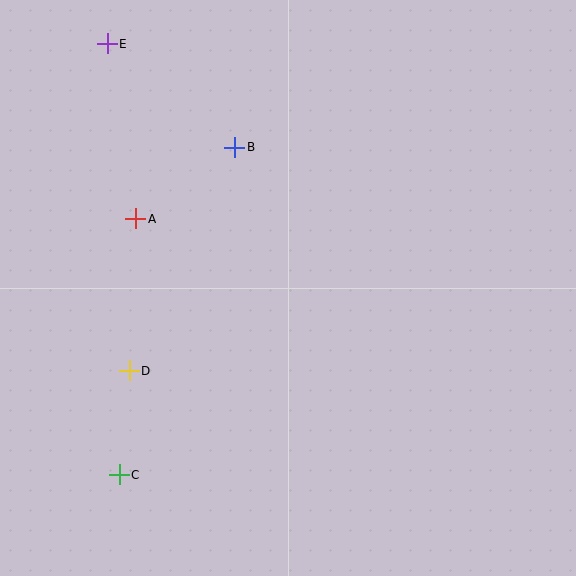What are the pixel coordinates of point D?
Point D is at (129, 371).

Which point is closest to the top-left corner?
Point E is closest to the top-left corner.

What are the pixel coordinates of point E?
Point E is at (107, 44).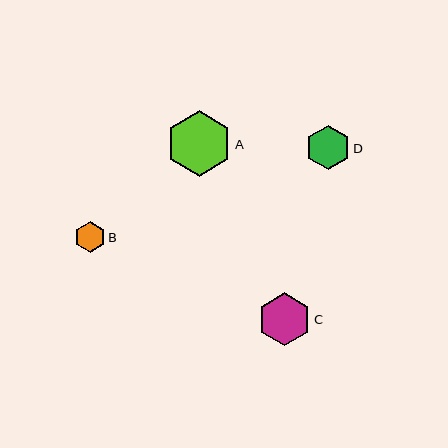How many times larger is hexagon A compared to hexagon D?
Hexagon A is approximately 1.5 times the size of hexagon D.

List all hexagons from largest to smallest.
From largest to smallest: A, C, D, B.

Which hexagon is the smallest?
Hexagon B is the smallest with a size of approximately 30 pixels.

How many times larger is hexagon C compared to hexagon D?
Hexagon C is approximately 1.2 times the size of hexagon D.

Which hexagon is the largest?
Hexagon A is the largest with a size of approximately 66 pixels.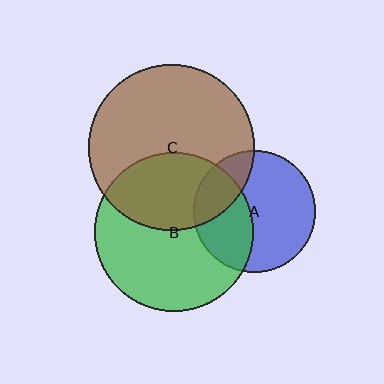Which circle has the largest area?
Circle C (brown).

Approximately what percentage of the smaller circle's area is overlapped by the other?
Approximately 40%.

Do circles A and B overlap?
Yes.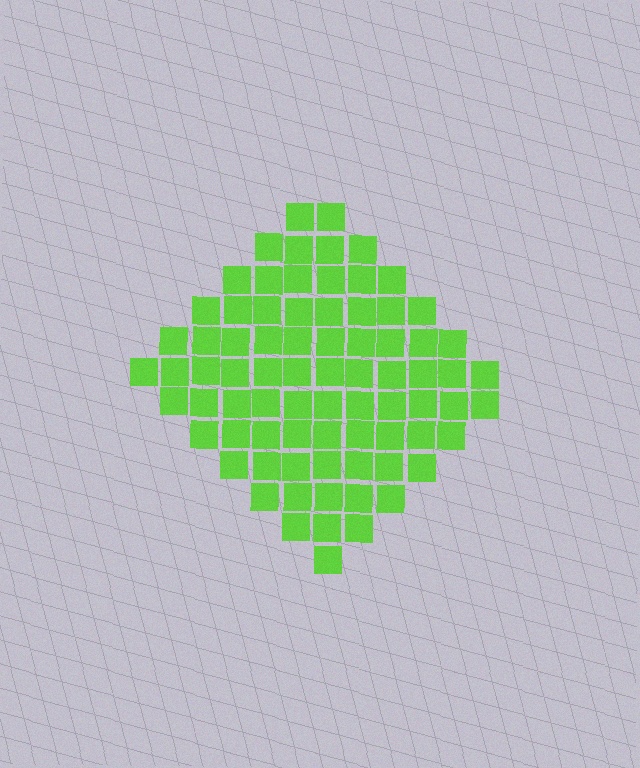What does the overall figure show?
The overall figure shows a diamond.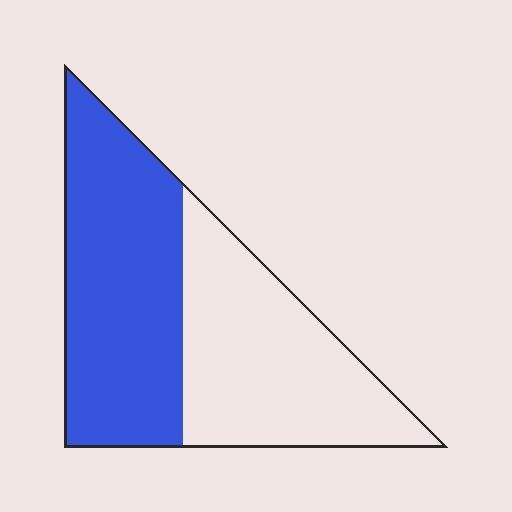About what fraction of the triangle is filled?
About one half (1/2).